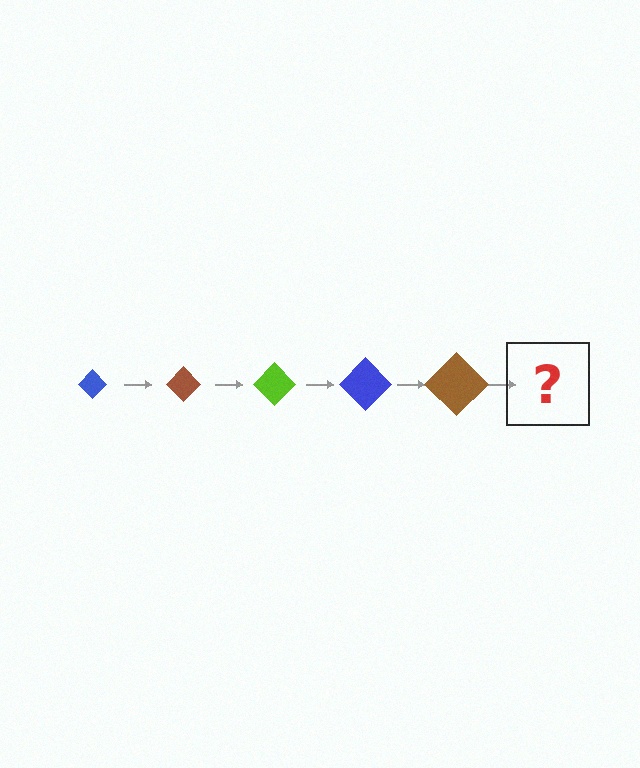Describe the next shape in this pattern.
It should be a lime diamond, larger than the previous one.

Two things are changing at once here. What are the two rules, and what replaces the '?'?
The two rules are that the diamond grows larger each step and the color cycles through blue, brown, and lime. The '?' should be a lime diamond, larger than the previous one.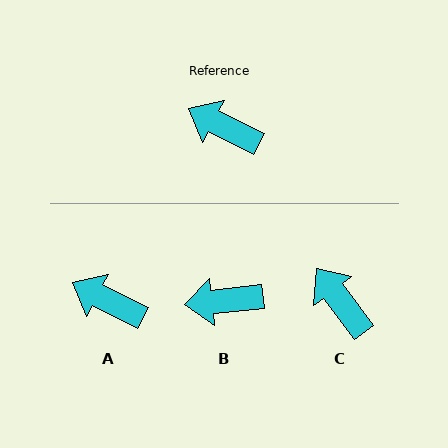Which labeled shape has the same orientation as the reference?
A.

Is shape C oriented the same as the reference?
No, it is off by about 26 degrees.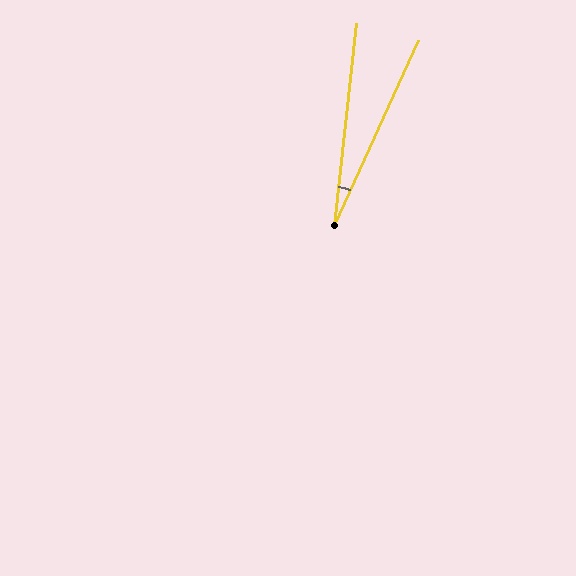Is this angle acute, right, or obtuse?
It is acute.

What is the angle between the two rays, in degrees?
Approximately 18 degrees.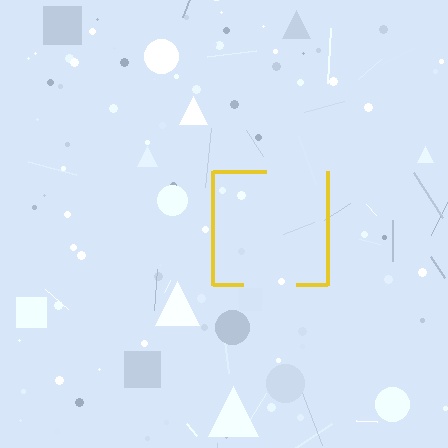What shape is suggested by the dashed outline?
The dashed outline suggests a square.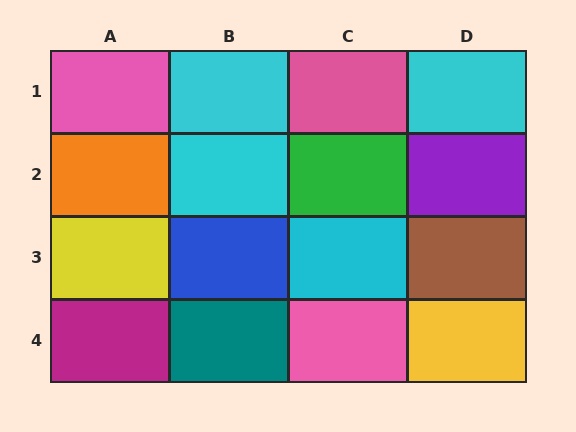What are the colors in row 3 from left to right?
Yellow, blue, cyan, brown.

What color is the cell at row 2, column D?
Purple.